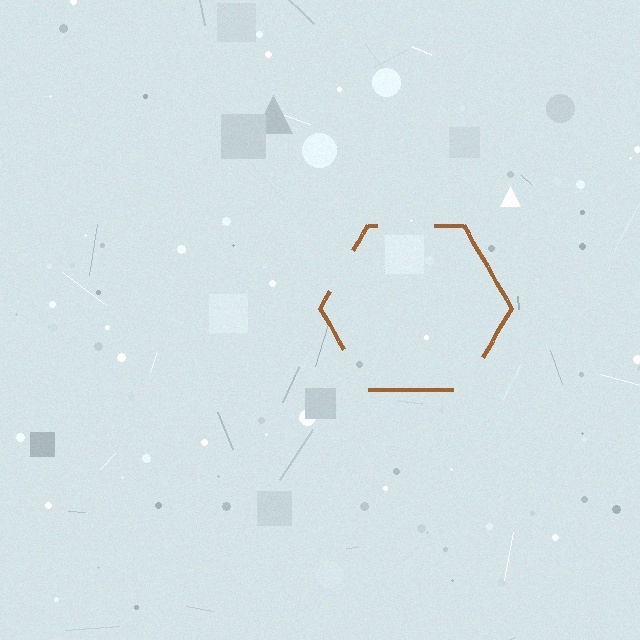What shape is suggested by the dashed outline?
The dashed outline suggests a hexagon.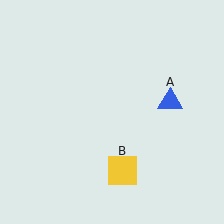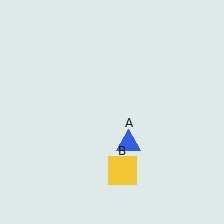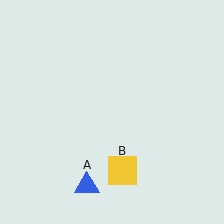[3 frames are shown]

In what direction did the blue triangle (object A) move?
The blue triangle (object A) moved down and to the left.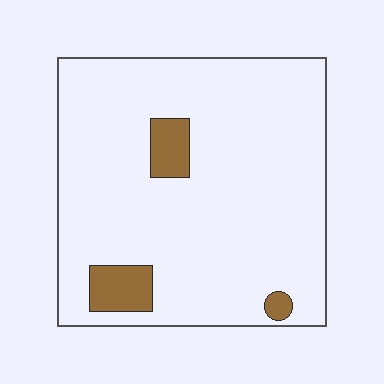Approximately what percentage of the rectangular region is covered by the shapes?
Approximately 10%.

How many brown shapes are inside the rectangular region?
3.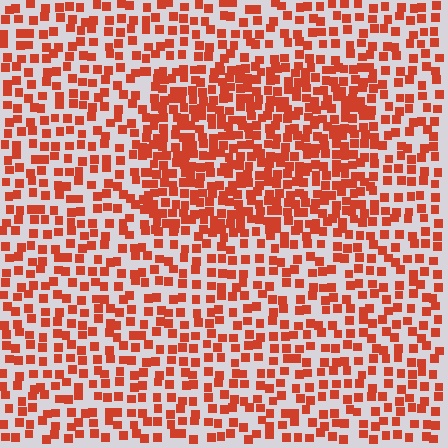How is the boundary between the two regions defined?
The boundary is defined by a change in element density (approximately 1.8x ratio). All elements are the same color, size, and shape.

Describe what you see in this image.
The image contains small red elements arranged at two different densities. A rectangle-shaped region is visible where the elements are more densely packed than the surrounding area.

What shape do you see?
I see a rectangle.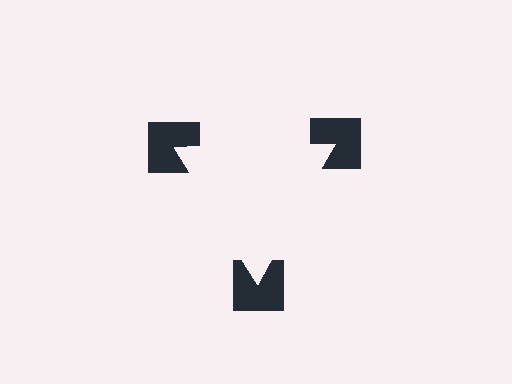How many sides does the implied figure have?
3 sides.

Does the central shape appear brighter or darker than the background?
It typically appears slightly brighter than the background, even though no actual brightness change is drawn.